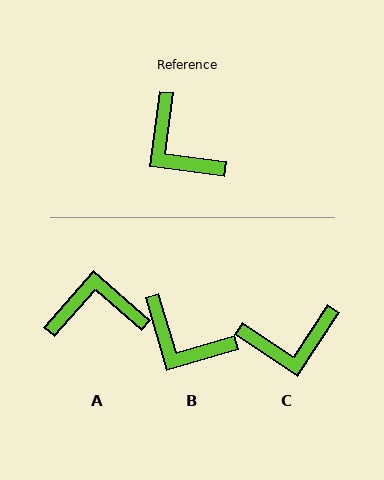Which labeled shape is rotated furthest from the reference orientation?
A, about 124 degrees away.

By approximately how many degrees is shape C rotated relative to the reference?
Approximately 64 degrees counter-clockwise.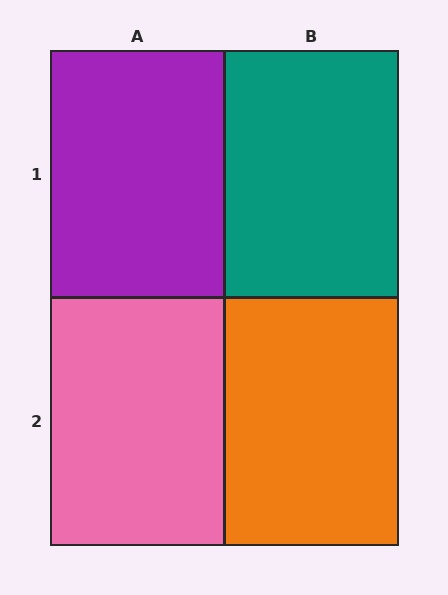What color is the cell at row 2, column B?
Orange.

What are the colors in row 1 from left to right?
Purple, teal.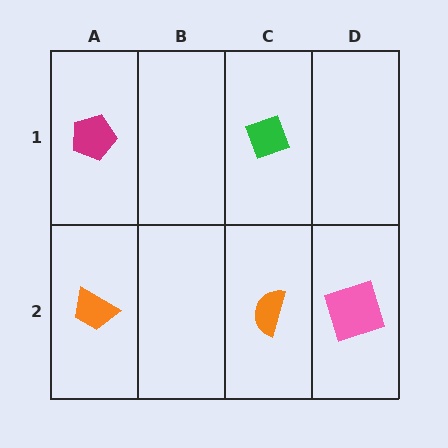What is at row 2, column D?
A pink square.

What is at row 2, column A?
An orange trapezoid.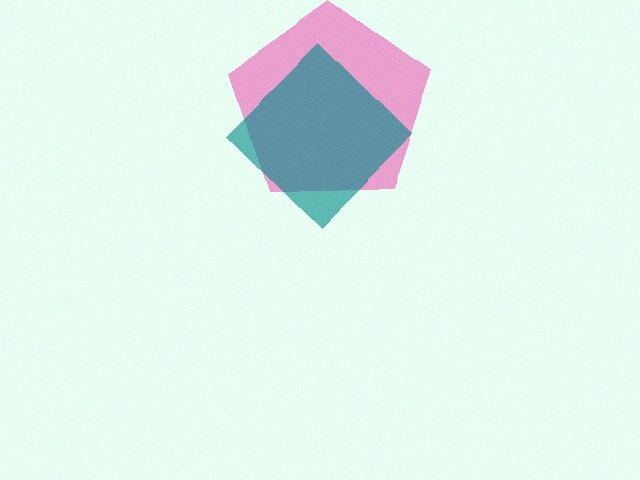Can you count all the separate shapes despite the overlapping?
Yes, there are 2 separate shapes.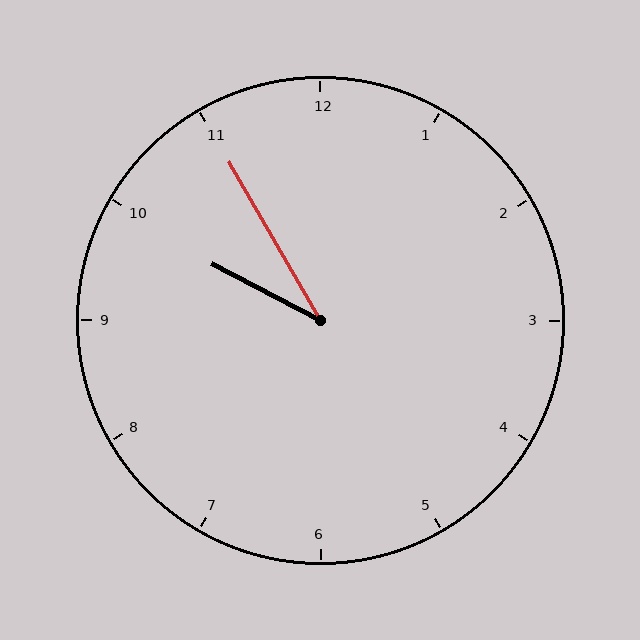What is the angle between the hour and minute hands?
Approximately 32 degrees.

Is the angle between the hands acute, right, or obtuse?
It is acute.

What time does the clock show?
9:55.